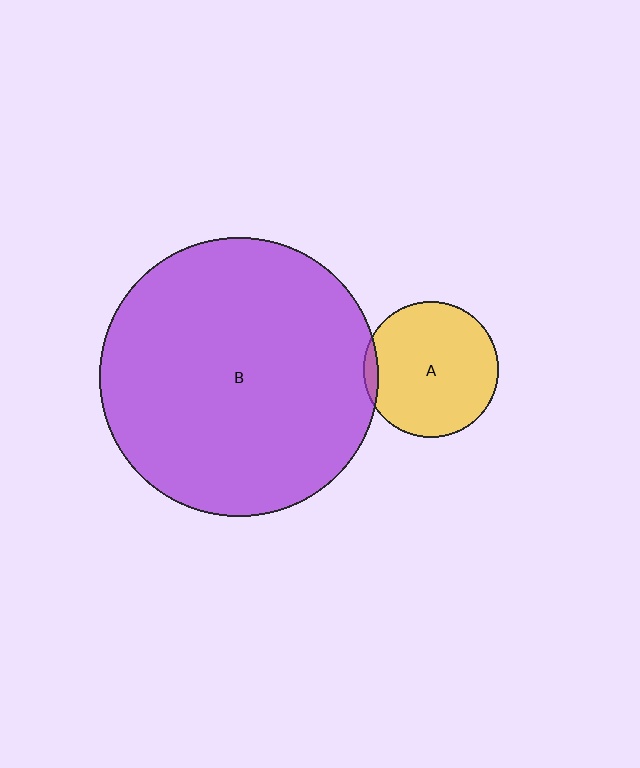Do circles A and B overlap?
Yes.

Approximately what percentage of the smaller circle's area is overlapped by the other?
Approximately 5%.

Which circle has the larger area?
Circle B (purple).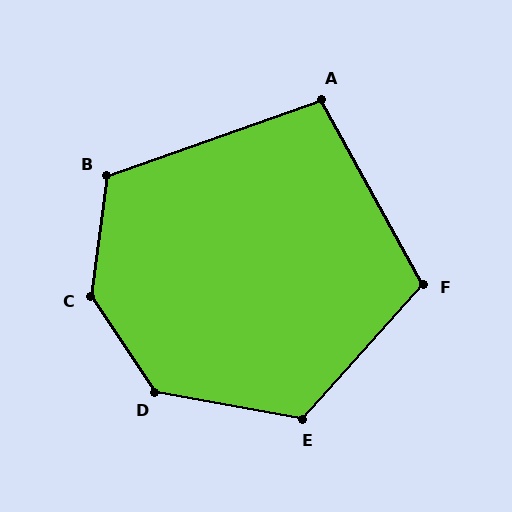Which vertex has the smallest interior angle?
A, at approximately 99 degrees.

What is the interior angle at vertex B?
Approximately 117 degrees (obtuse).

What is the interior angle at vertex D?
Approximately 134 degrees (obtuse).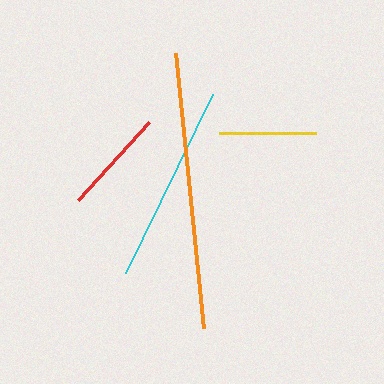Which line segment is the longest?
The orange line is the longest at approximately 277 pixels.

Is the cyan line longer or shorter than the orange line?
The orange line is longer than the cyan line.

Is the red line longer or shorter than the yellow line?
The red line is longer than the yellow line.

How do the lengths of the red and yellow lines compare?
The red and yellow lines are approximately the same length.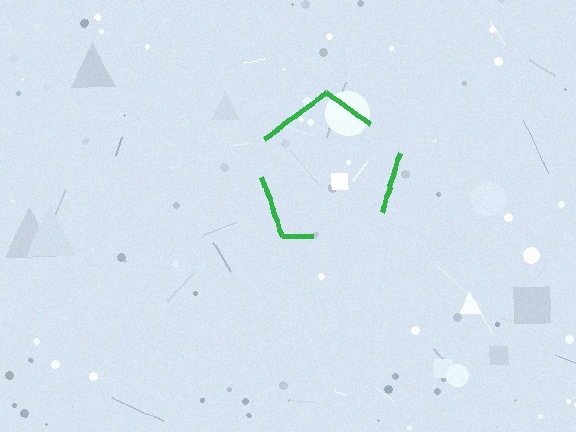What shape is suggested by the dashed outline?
The dashed outline suggests a pentagon.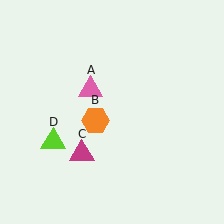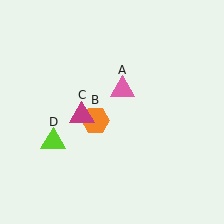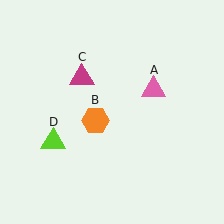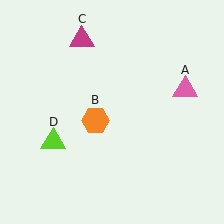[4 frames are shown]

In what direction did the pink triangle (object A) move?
The pink triangle (object A) moved right.